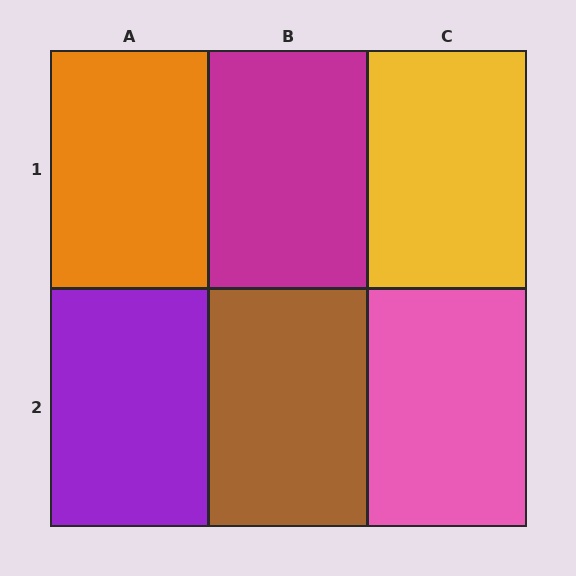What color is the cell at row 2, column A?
Purple.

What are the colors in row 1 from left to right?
Orange, magenta, yellow.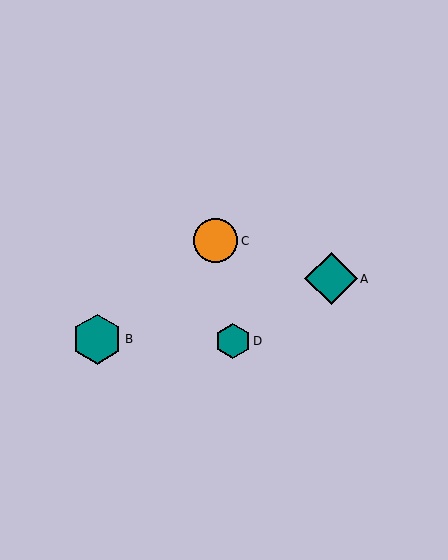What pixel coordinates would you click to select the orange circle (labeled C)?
Click at (215, 241) to select the orange circle C.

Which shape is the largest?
The teal diamond (labeled A) is the largest.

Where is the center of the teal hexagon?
The center of the teal hexagon is at (97, 339).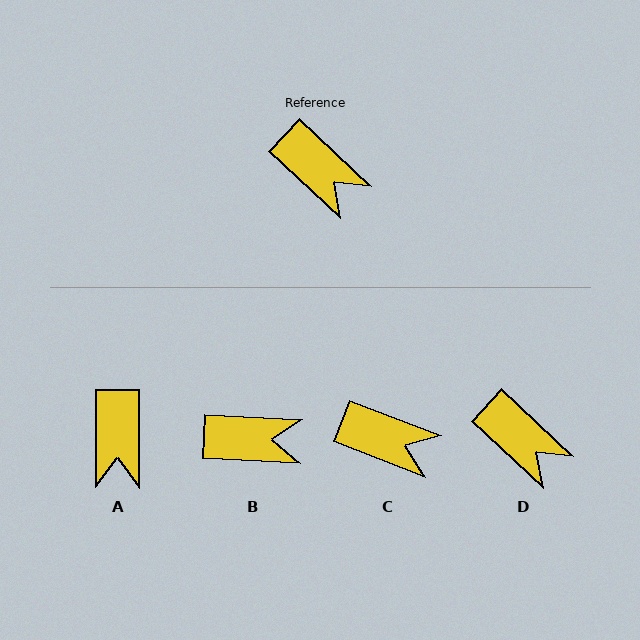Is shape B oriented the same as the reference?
No, it is off by about 41 degrees.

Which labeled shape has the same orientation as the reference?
D.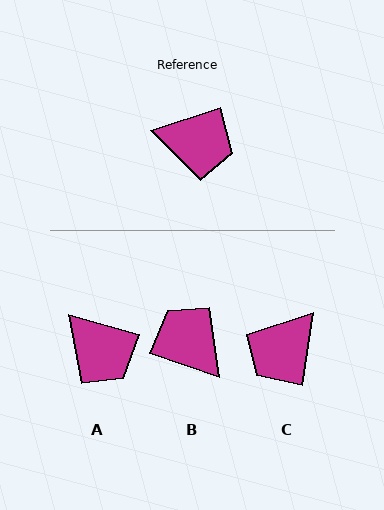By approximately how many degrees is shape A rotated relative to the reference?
Approximately 34 degrees clockwise.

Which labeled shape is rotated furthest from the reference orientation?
B, about 143 degrees away.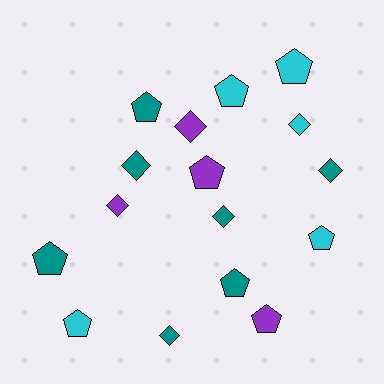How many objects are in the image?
There are 16 objects.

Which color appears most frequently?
Teal, with 7 objects.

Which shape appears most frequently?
Pentagon, with 9 objects.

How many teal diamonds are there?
There are 4 teal diamonds.